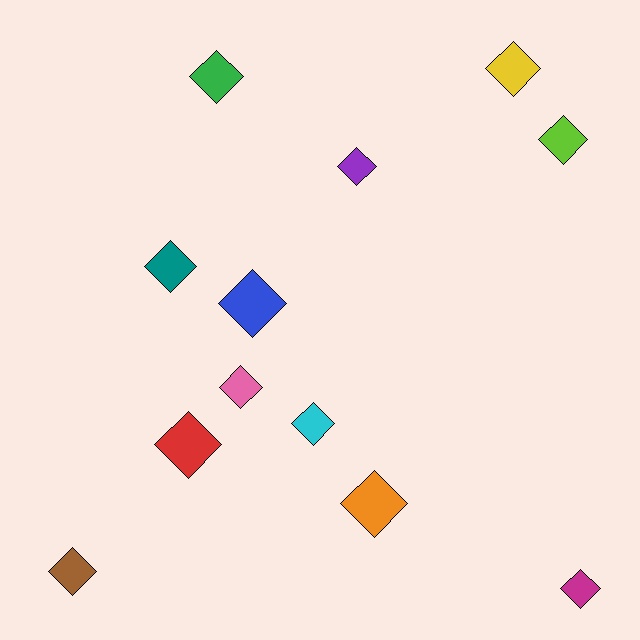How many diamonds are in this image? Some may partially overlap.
There are 12 diamonds.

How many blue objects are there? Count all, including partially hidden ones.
There is 1 blue object.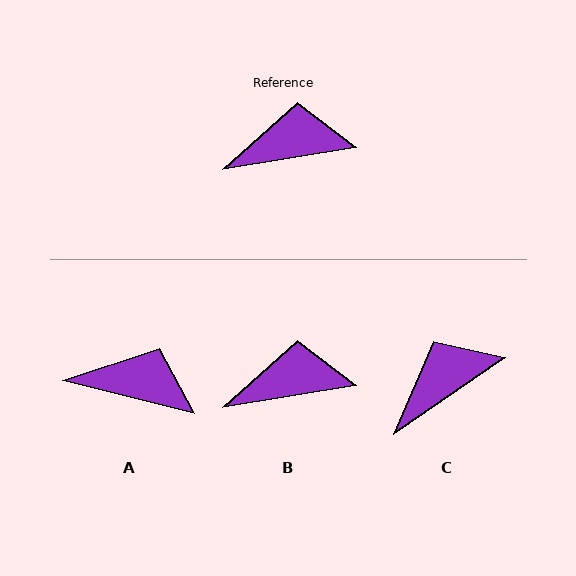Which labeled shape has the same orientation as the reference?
B.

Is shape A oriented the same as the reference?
No, it is off by about 24 degrees.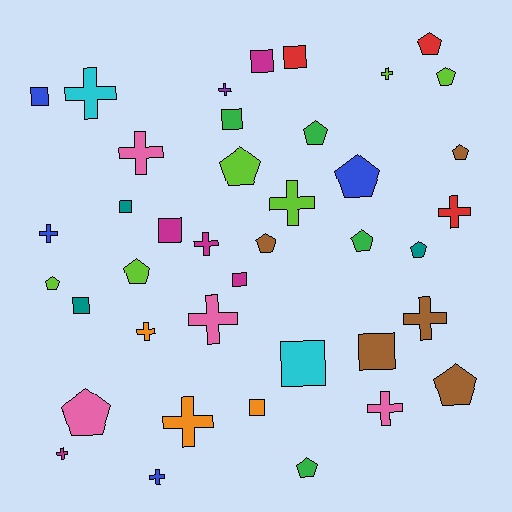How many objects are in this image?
There are 40 objects.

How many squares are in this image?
There are 11 squares.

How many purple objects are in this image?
There is 1 purple object.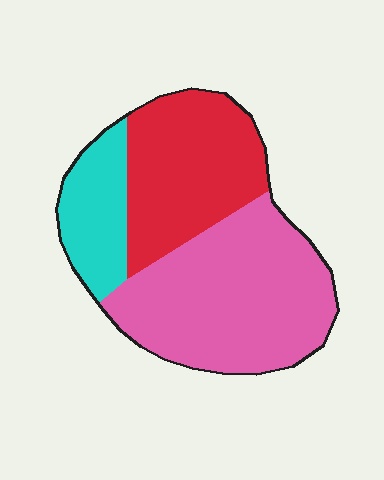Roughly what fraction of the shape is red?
Red covers about 35% of the shape.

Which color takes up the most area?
Pink, at roughly 50%.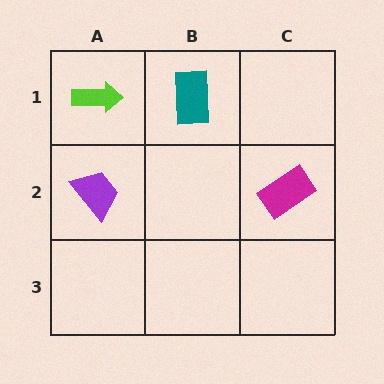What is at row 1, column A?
A lime arrow.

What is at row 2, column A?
A purple trapezoid.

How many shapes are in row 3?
0 shapes.